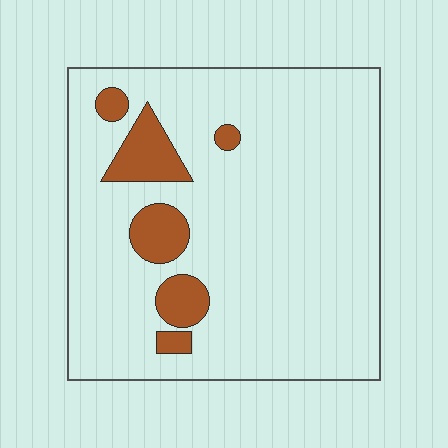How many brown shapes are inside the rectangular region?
6.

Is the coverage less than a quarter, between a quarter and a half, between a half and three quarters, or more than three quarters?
Less than a quarter.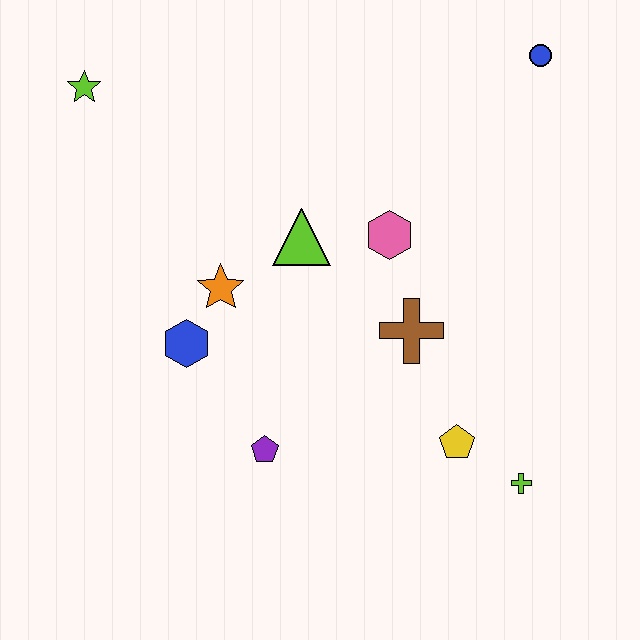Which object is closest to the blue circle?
The pink hexagon is closest to the blue circle.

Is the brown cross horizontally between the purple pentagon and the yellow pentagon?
Yes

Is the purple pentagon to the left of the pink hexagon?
Yes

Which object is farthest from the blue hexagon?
The blue circle is farthest from the blue hexagon.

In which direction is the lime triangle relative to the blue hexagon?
The lime triangle is to the right of the blue hexagon.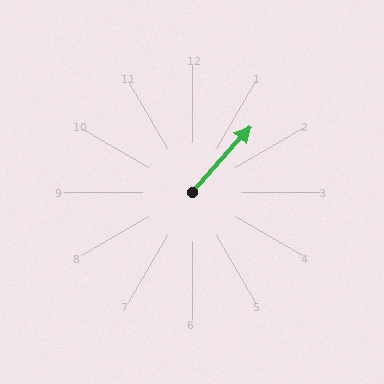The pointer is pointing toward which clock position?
Roughly 1 o'clock.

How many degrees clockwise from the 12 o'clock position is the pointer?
Approximately 41 degrees.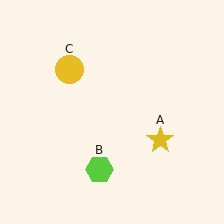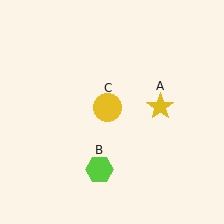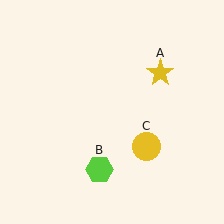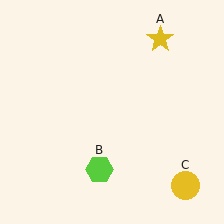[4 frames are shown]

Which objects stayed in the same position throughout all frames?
Lime hexagon (object B) remained stationary.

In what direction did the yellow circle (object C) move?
The yellow circle (object C) moved down and to the right.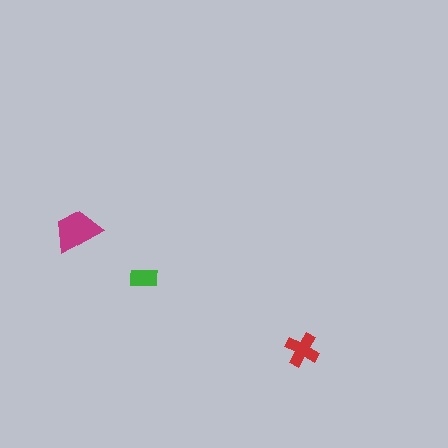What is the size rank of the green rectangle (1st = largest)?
3rd.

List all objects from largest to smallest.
The magenta trapezoid, the red cross, the green rectangle.